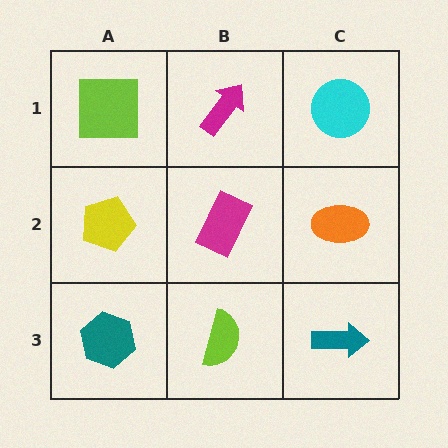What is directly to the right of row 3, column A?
A lime semicircle.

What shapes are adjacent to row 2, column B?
A magenta arrow (row 1, column B), a lime semicircle (row 3, column B), a yellow pentagon (row 2, column A), an orange ellipse (row 2, column C).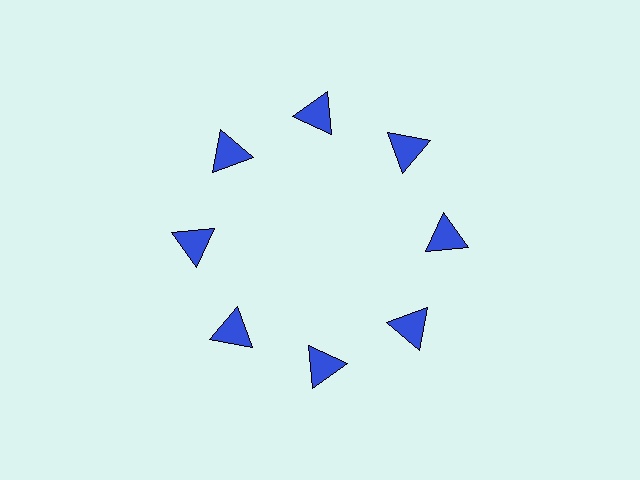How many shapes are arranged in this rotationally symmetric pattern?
There are 8 shapes, arranged in 8 groups of 1.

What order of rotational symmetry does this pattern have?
This pattern has 8-fold rotational symmetry.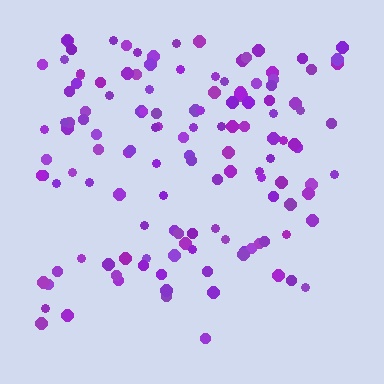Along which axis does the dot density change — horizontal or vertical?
Vertical.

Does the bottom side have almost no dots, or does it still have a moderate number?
Still a moderate number, just noticeably fewer than the top.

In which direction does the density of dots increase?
From bottom to top, with the top side densest.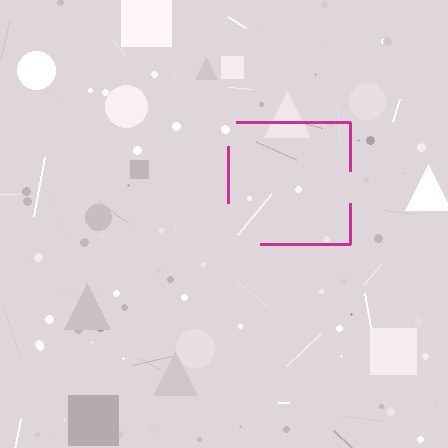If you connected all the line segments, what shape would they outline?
They would outline a square.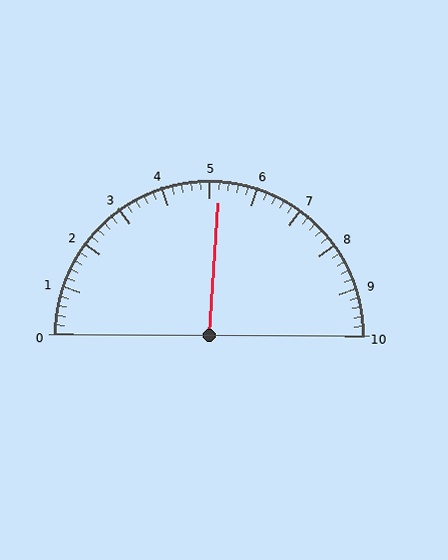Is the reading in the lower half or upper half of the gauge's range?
The reading is in the upper half of the range (0 to 10).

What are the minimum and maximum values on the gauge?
The gauge ranges from 0 to 10.